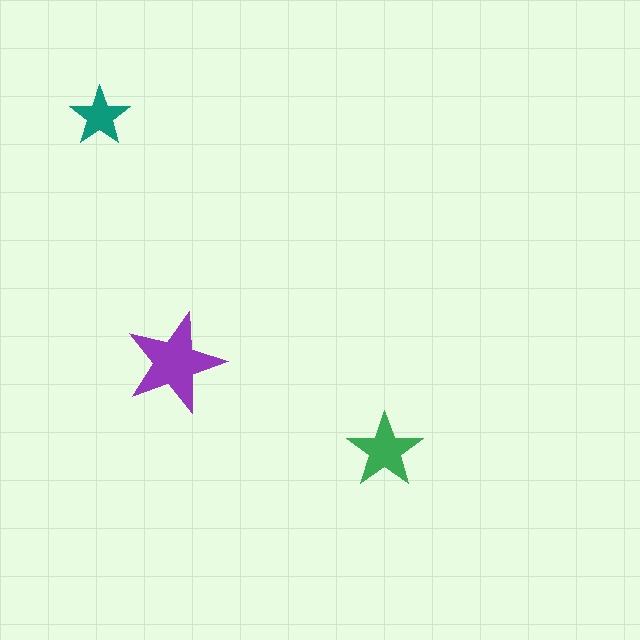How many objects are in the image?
There are 3 objects in the image.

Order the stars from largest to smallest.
the purple one, the green one, the teal one.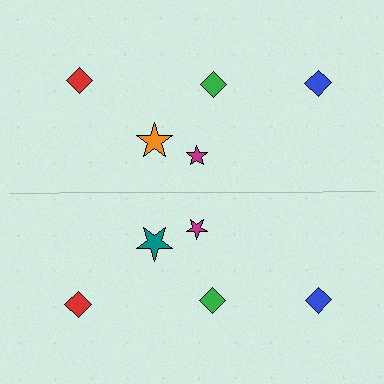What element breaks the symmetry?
The teal star on the bottom side breaks the symmetry — its mirror counterpart is orange.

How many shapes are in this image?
There are 10 shapes in this image.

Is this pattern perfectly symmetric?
No, the pattern is not perfectly symmetric. The teal star on the bottom side breaks the symmetry — its mirror counterpart is orange.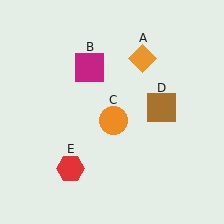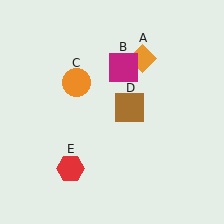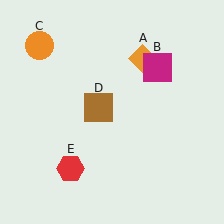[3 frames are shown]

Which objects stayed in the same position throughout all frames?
Orange diamond (object A) and red hexagon (object E) remained stationary.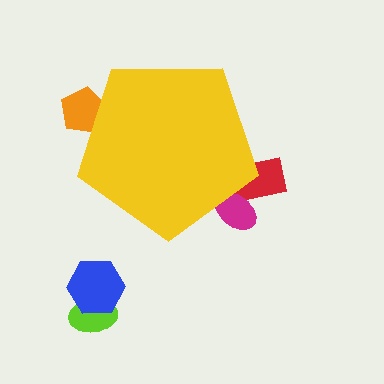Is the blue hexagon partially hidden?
No, the blue hexagon is fully visible.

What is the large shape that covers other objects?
A yellow pentagon.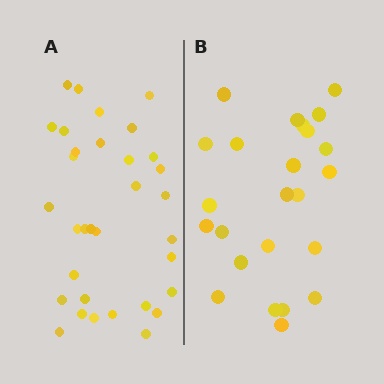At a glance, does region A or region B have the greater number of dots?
Region A (the left region) has more dots.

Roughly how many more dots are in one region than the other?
Region A has roughly 8 or so more dots than region B.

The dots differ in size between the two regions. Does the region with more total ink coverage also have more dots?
No. Region B has more total ink coverage because its dots are larger, but region A actually contains more individual dots. Total area can be misleading — the number of items is what matters here.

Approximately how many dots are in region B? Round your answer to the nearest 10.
About 20 dots. (The exact count is 24, which rounds to 20.)